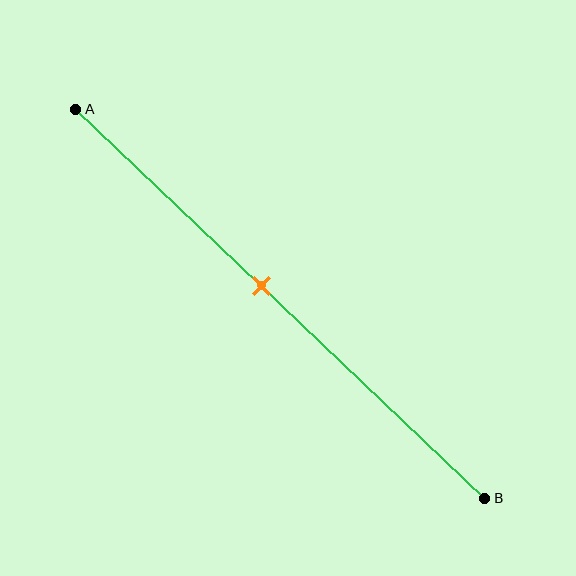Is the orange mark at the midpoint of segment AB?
No, the mark is at about 45% from A, not at the 50% midpoint.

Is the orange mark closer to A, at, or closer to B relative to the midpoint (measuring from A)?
The orange mark is closer to point A than the midpoint of segment AB.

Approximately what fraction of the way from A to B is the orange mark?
The orange mark is approximately 45% of the way from A to B.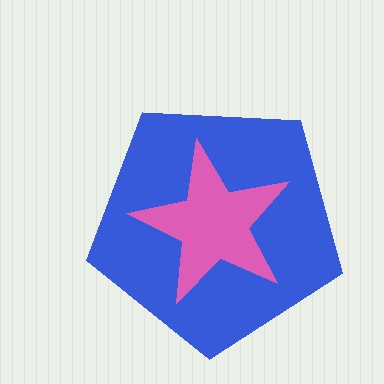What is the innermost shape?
The pink star.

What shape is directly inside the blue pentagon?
The pink star.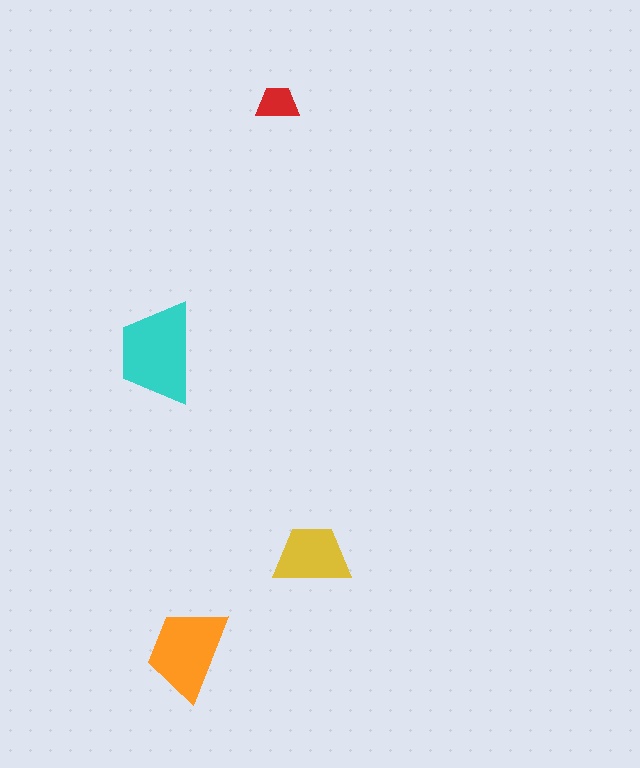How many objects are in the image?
There are 4 objects in the image.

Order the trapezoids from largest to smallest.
the cyan one, the orange one, the yellow one, the red one.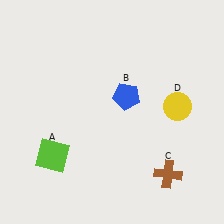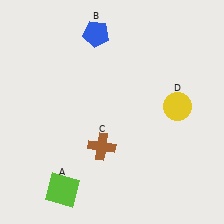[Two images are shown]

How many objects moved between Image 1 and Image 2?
3 objects moved between the two images.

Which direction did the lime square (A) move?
The lime square (A) moved down.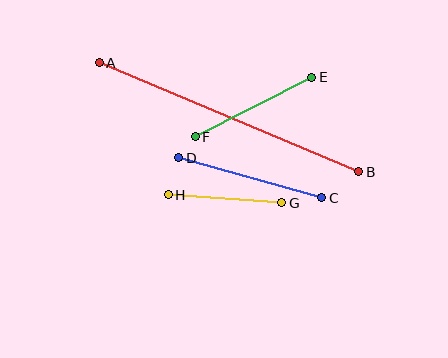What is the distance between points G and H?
The distance is approximately 114 pixels.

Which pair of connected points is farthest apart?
Points A and B are farthest apart.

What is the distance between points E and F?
The distance is approximately 131 pixels.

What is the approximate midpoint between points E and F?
The midpoint is at approximately (253, 107) pixels.